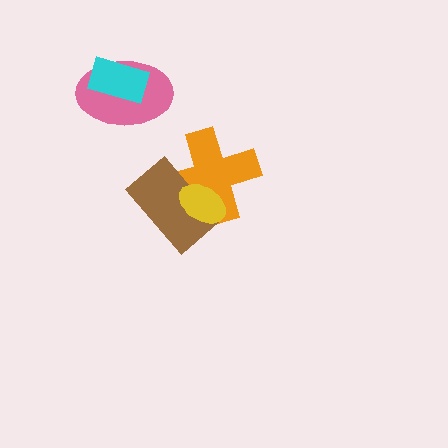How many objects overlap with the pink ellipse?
1 object overlaps with the pink ellipse.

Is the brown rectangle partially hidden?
Yes, it is partially covered by another shape.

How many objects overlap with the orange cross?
2 objects overlap with the orange cross.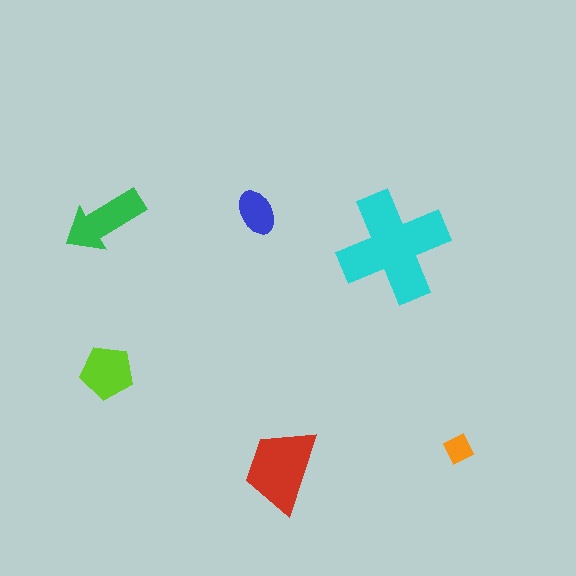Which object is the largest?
The cyan cross.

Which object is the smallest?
The orange diamond.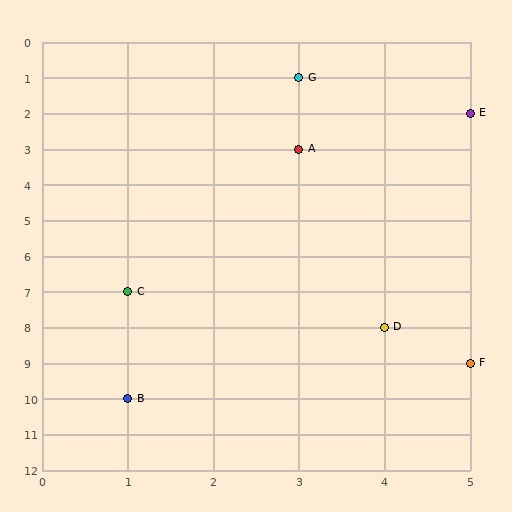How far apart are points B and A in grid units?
Points B and A are 2 columns and 7 rows apart (about 7.3 grid units diagonally).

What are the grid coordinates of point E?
Point E is at grid coordinates (5, 2).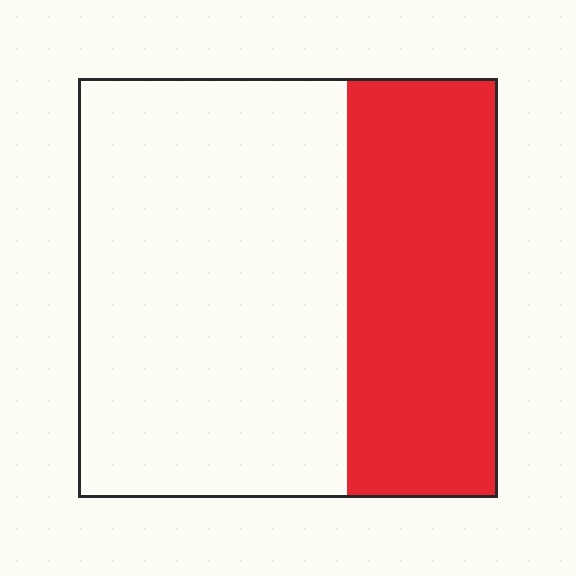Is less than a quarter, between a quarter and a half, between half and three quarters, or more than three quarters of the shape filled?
Between a quarter and a half.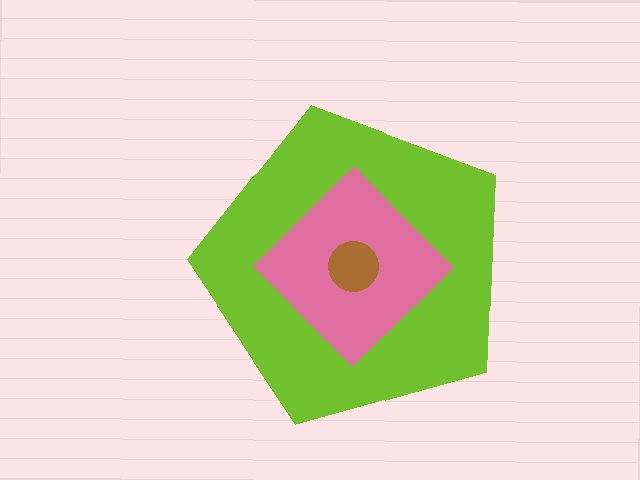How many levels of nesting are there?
3.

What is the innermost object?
The brown circle.